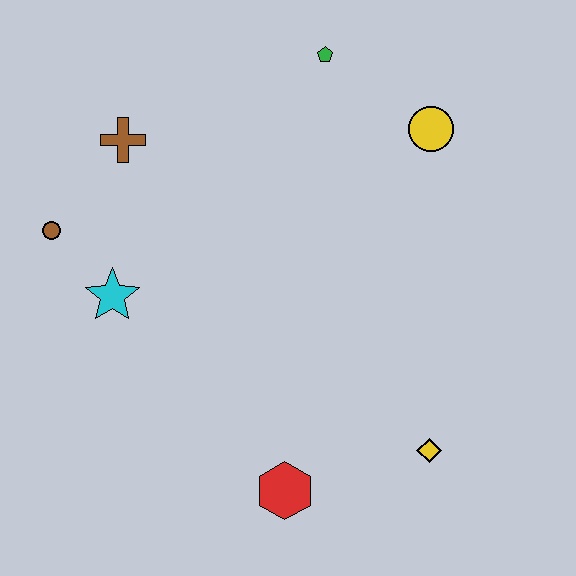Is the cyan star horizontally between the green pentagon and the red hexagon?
No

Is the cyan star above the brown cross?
No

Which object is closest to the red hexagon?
The yellow diamond is closest to the red hexagon.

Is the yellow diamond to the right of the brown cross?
Yes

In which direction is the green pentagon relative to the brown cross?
The green pentagon is to the right of the brown cross.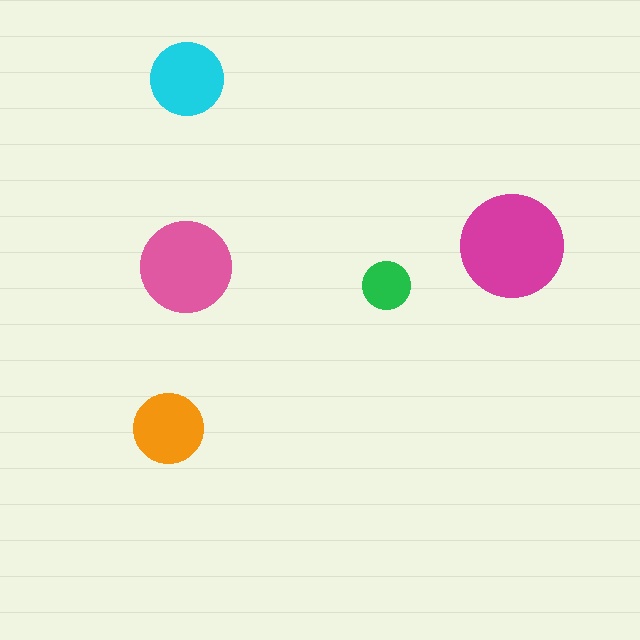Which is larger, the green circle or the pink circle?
The pink one.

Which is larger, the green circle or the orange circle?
The orange one.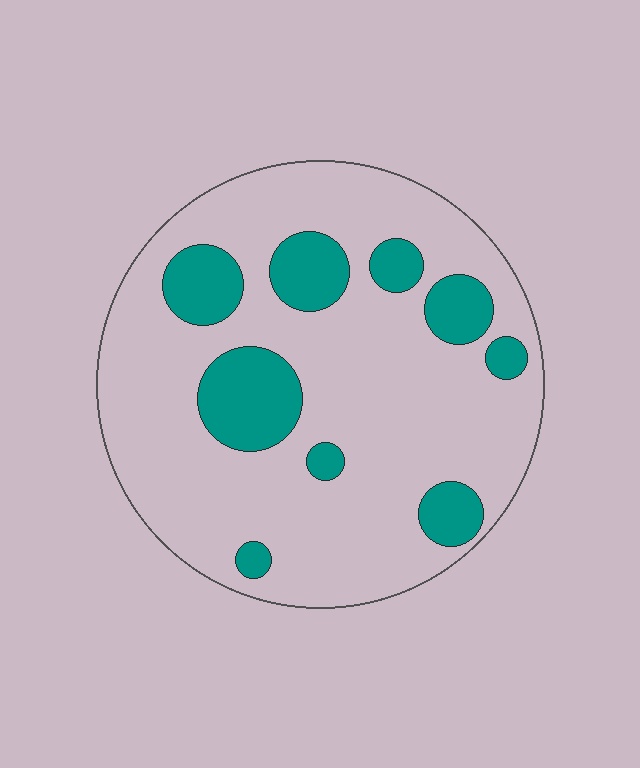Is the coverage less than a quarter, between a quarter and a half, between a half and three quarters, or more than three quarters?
Less than a quarter.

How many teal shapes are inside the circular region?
9.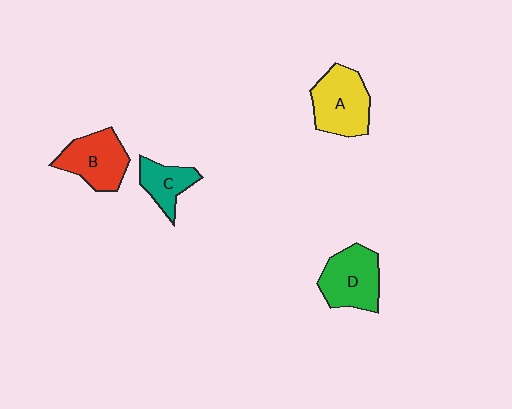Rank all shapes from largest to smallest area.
From largest to smallest: A (yellow), D (green), B (red), C (teal).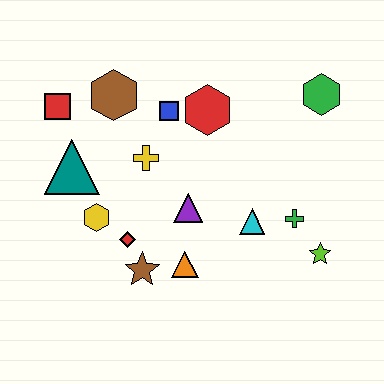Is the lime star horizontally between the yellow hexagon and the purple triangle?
No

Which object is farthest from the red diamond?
The green hexagon is farthest from the red diamond.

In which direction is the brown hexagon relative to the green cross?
The brown hexagon is to the left of the green cross.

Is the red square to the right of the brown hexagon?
No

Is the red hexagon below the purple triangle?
No